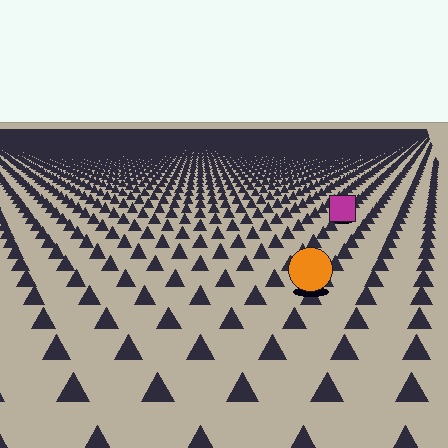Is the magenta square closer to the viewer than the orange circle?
No. The orange circle is closer — you can tell from the texture gradient: the ground texture is coarser near it.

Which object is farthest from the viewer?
The magenta square is farthest from the viewer. It appears smaller and the ground texture around it is denser.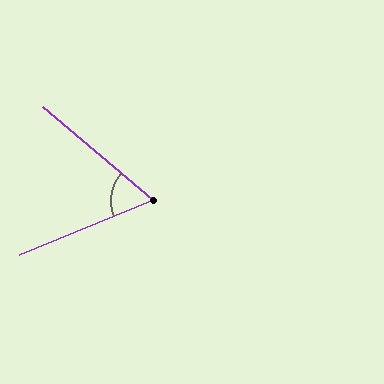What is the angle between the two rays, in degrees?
Approximately 62 degrees.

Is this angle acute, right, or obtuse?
It is acute.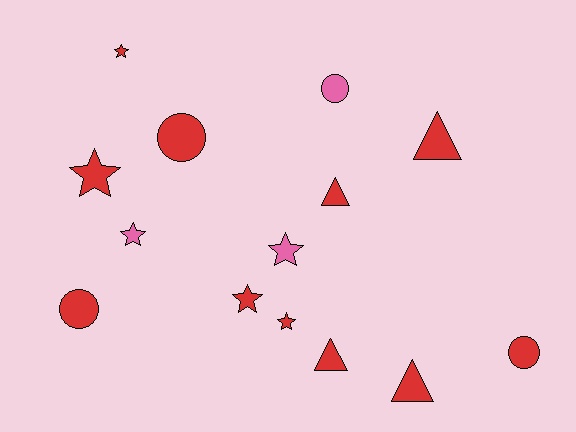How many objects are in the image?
There are 14 objects.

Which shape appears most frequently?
Star, with 6 objects.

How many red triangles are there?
There are 4 red triangles.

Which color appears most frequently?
Red, with 11 objects.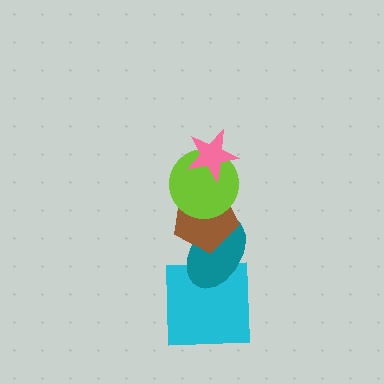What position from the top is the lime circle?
The lime circle is 2nd from the top.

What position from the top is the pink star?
The pink star is 1st from the top.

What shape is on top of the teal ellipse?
The brown pentagon is on top of the teal ellipse.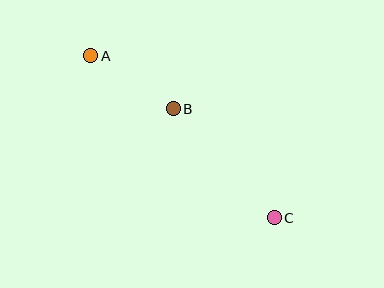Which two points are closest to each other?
Points A and B are closest to each other.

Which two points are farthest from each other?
Points A and C are farthest from each other.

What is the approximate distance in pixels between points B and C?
The distance between B and C is approximately 148 pixels.